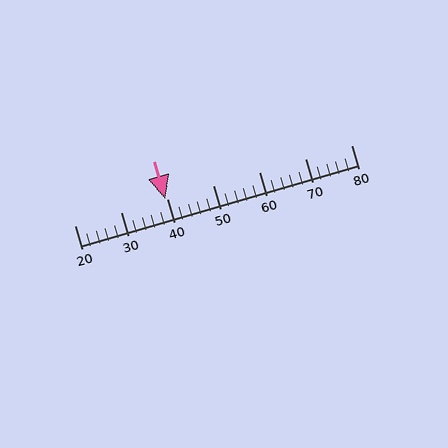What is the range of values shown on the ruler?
The ruler shows values from 20 to 80.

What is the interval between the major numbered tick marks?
The major tick marks are spaced 10 units apart.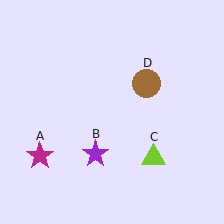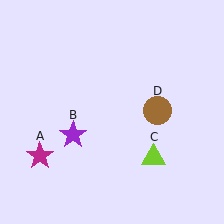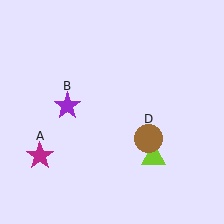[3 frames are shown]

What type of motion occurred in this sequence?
The purple star (object B), brown circle (object D) rotated clockwise around the center of the scene.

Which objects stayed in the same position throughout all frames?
Magenta star (object A) and lime triangle (object C) remained stationary.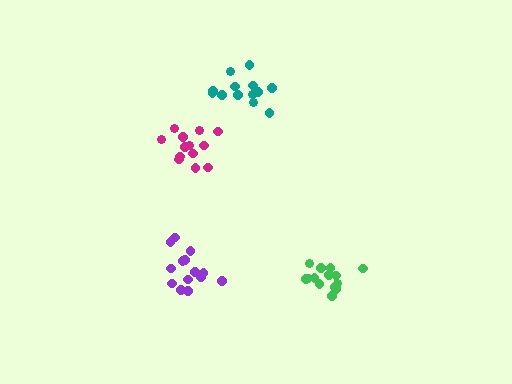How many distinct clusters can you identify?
There are 4 distinct clusters.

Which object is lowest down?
The green cluster is bottommost.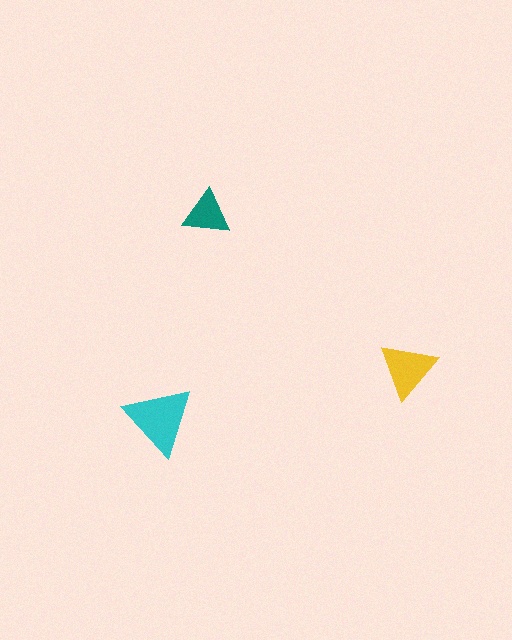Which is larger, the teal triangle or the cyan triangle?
The cyan one.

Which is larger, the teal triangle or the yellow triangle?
The yellow one.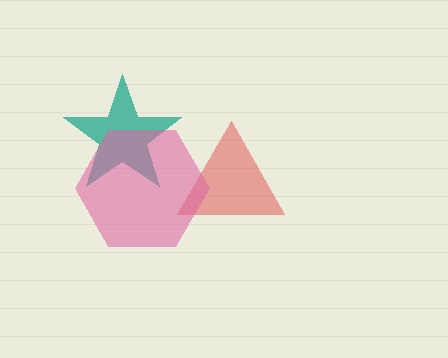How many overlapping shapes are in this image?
There are 3 overlapping shapes in the image.